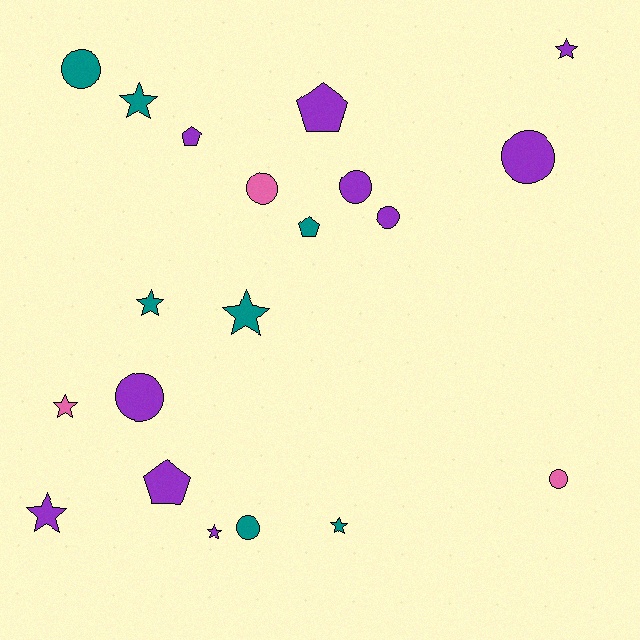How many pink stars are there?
There is 1 pink star.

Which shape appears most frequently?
Circle, with 8 objects.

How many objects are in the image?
There are 20 objects.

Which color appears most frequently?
Purple, with 10 objects.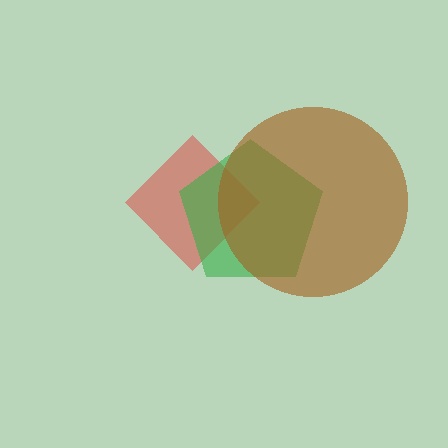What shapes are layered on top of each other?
The layered shapes are: a red diamond, a green pentagon, a brown circle.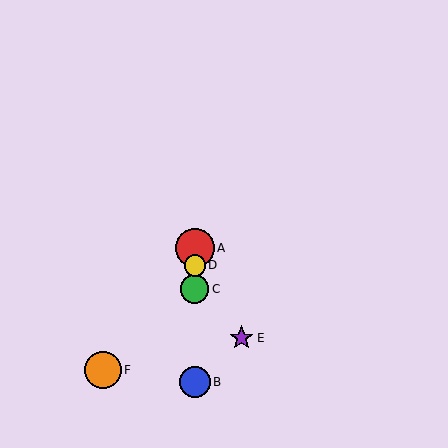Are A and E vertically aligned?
No, A is at x≈195 and E is at x≈242.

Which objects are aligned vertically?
Objects A, B, C, D are aligned vertically.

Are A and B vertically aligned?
Yes, both are at x≈195.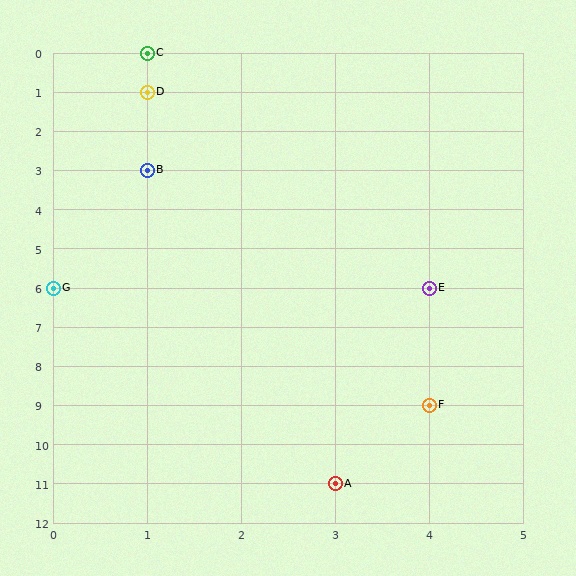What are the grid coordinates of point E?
Point E is at grid coordinates (4, 6).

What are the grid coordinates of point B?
Point B is at grid coordinates (1, 3).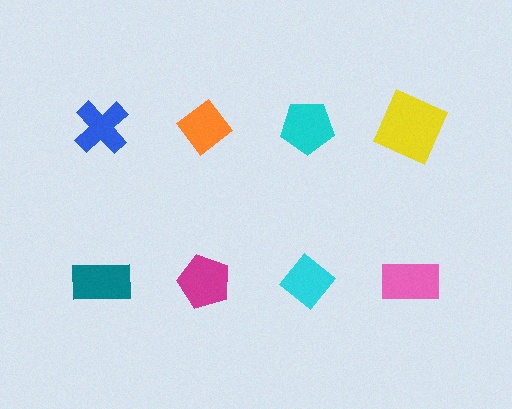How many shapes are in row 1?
4 shapes.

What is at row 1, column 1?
A blue cross.